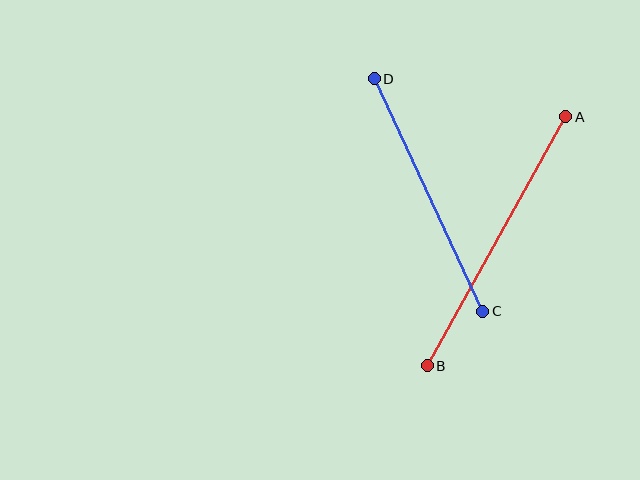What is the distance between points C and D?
The distance is approximately 257 pixels.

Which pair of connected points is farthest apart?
Points A and B are farthest apart.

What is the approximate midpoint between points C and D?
The midpoint is at approximately (428, 195) pixels.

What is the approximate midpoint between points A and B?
The midpoint is at approximately (497, 241) pixels.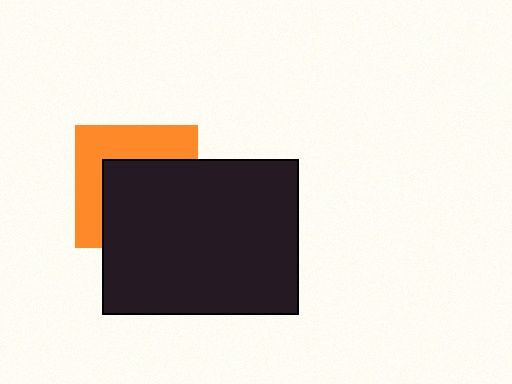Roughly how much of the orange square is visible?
A small part of it is visible (roughly 43%).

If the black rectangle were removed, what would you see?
You would see the complete orange square.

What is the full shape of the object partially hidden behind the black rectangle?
The partially hidden object is an orange square.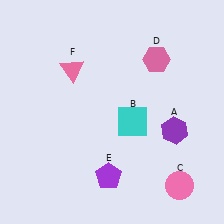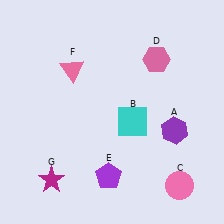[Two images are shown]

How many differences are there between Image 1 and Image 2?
There is 1 difference between the two images.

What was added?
A magenta star (G) was added in Image 2.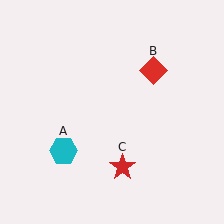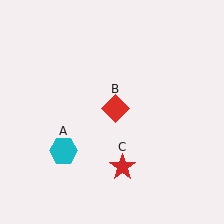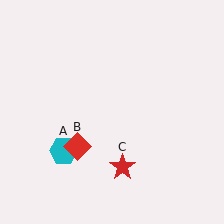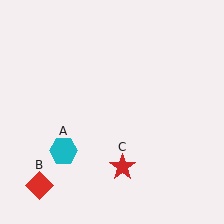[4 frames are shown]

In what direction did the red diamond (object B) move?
The red diamond (object B) moved down and to the left.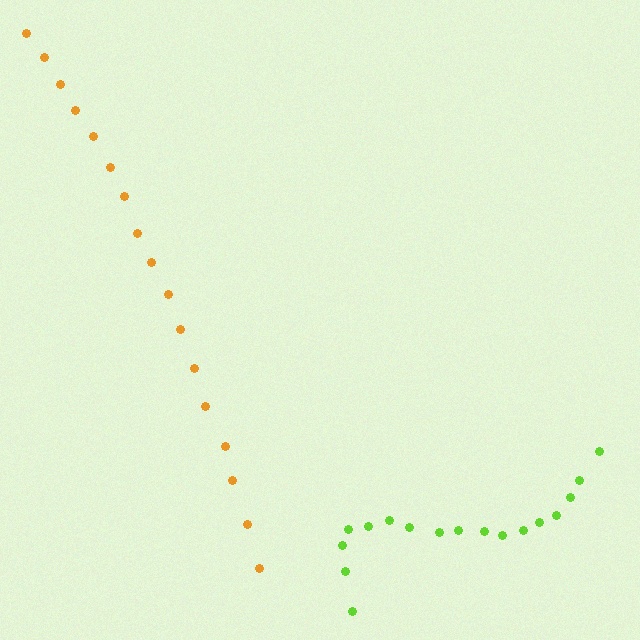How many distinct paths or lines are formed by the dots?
There are 2 distinct paths.